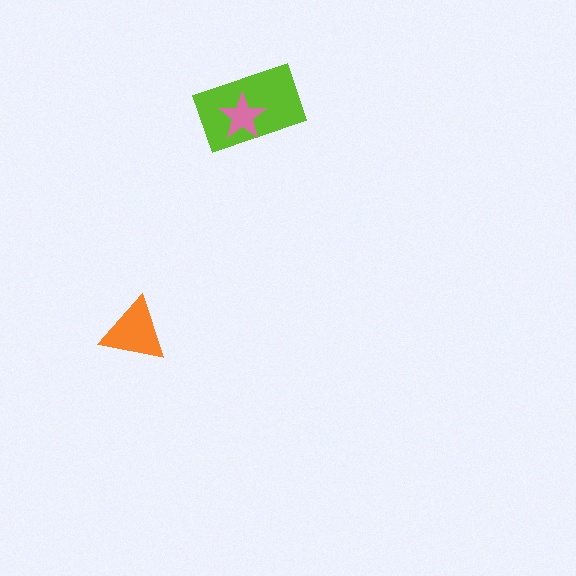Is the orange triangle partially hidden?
No, no other shape covers it.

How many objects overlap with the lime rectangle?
1 object overlaps with the lime rectangle.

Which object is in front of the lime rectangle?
The pink star is in front of the lime rectangle.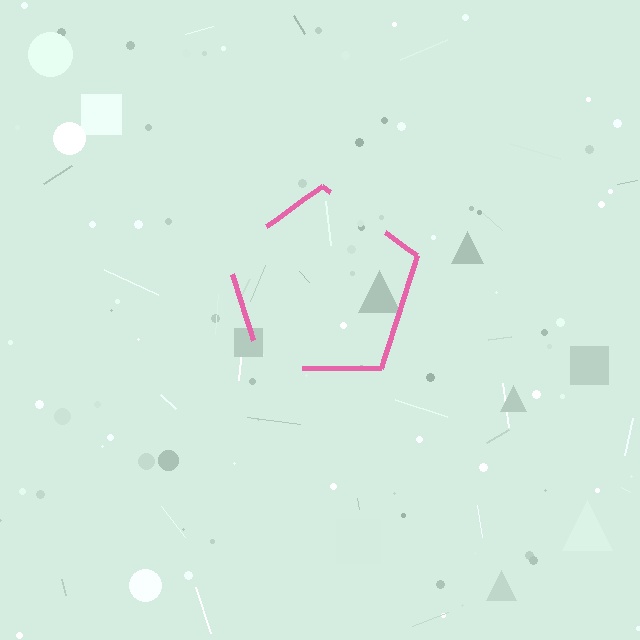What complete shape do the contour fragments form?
The contour fragments form a pentagon.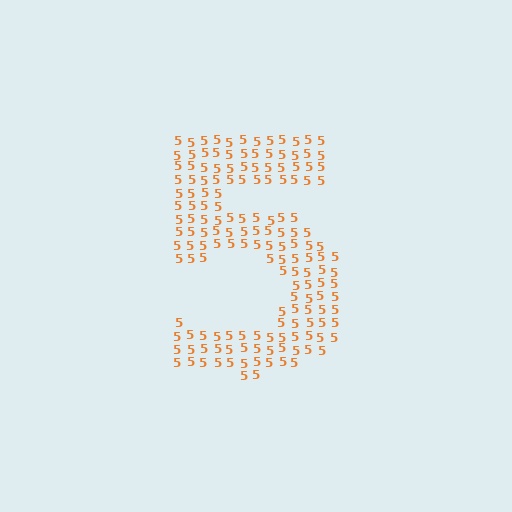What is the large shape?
The large shape is the digit 5.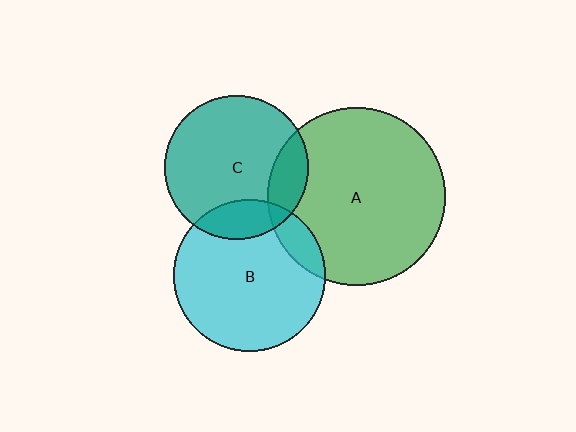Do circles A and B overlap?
Yes.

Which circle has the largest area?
Circle A (green).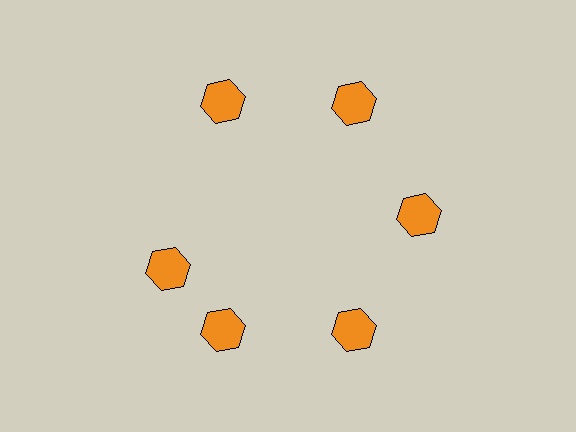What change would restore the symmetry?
The symmetry would be restored by rotating it back into even spacing with its neighbors so that all 6 hexagons sit at equal angles and equal distance from the center.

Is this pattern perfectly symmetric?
No. The 6 orange hexagons are arranged in a ring, but one element near the 9 o'clock position is rotated out of alignment along the ring, breaking the 6-fold rotational symmetry.